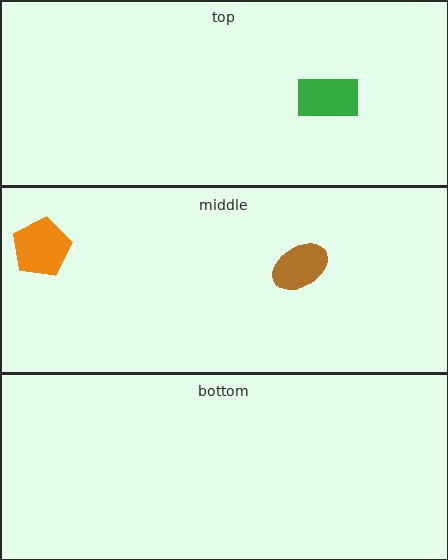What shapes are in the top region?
The green rectangle.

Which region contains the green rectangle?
The top region.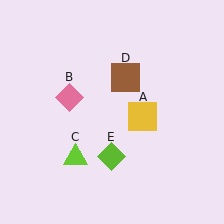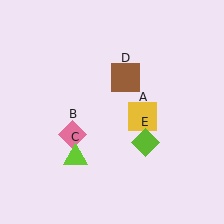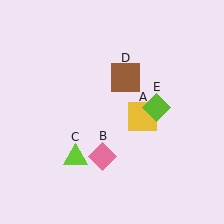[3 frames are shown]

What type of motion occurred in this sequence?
The pink diamond (object B), lime diamond (object E) rotated counterclockwise around the center of the scene.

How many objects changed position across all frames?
2 objects changed position: pink diamond (object B), lime diamond (object E).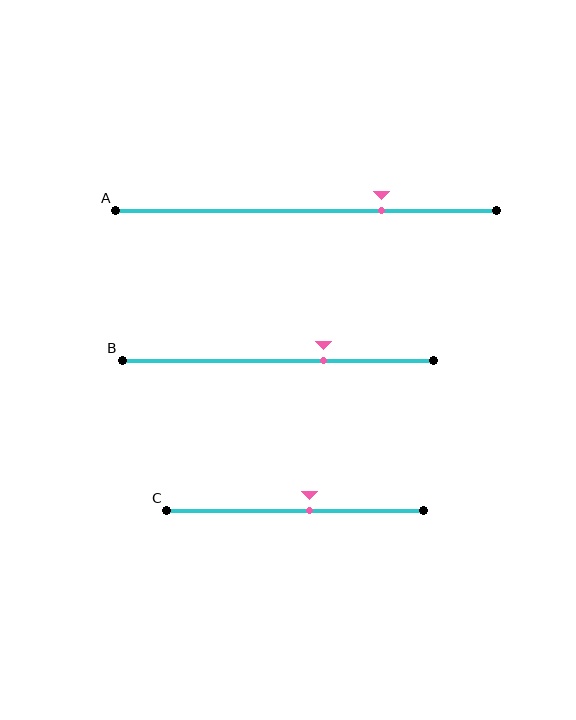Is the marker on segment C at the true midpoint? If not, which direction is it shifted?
No, the marker on segment C is shifted to the right by about 5% of the segment length.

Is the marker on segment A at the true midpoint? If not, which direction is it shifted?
No, the marker on segment A is shifted to the right by about 20% of the segment length.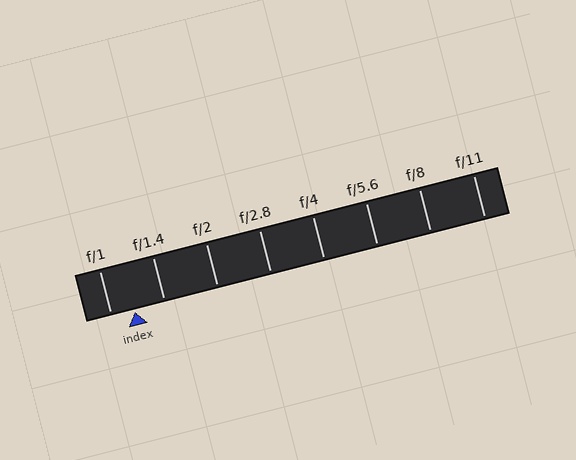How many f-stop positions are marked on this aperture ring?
There are 8 f-stop positions marked.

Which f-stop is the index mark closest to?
The index mark is closest to f/1.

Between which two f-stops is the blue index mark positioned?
The index mark is between f/1 and f/1.4.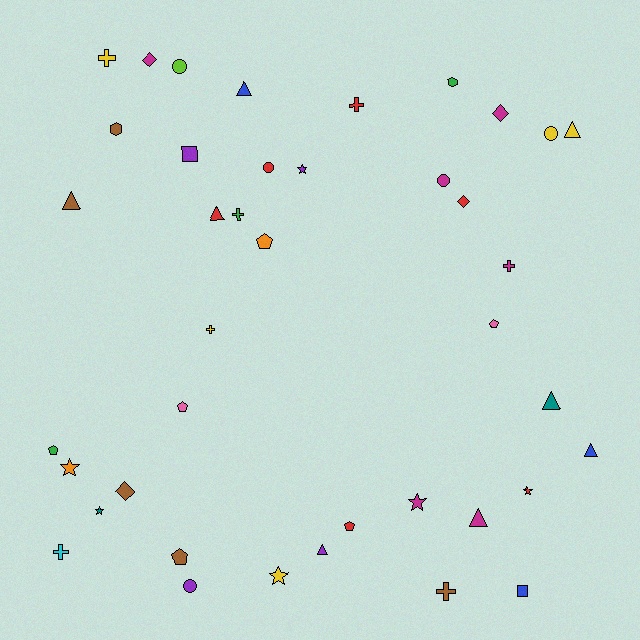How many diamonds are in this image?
There are 4 diamonds.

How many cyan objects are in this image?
There is 1 cyan object.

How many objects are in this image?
There are 40 objects.